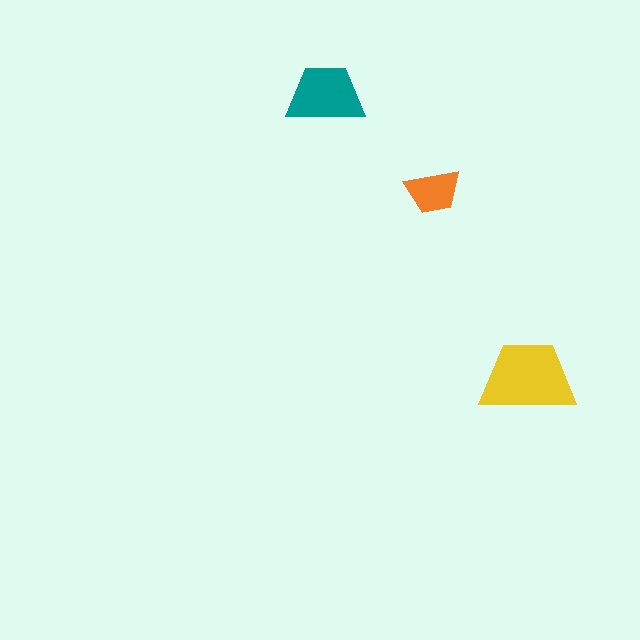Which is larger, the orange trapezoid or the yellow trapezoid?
The yellow one.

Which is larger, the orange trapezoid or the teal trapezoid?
The teal one.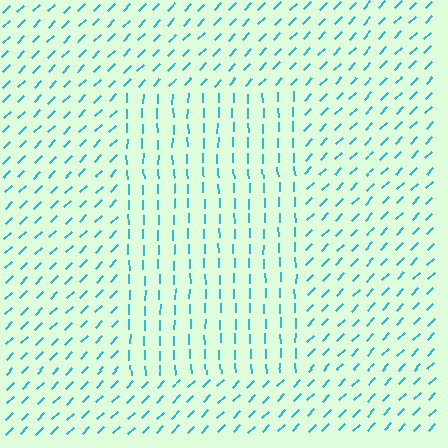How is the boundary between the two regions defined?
The boundary is defined purely by a change in line orientation (approximately 45 degrees difference). All lines are the same color and thickness.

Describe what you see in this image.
The image is filled with small cyan line segments. A rectangle region in the image has lines oriented differently from the surrounding lines, creating a visible texture boundary.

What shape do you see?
I see a rectangle.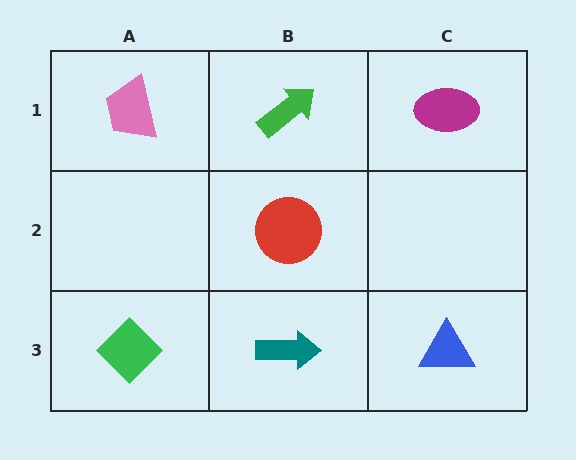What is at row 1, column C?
A magenta ellipse.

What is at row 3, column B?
A teal arrow.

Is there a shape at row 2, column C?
No, that cell is empty.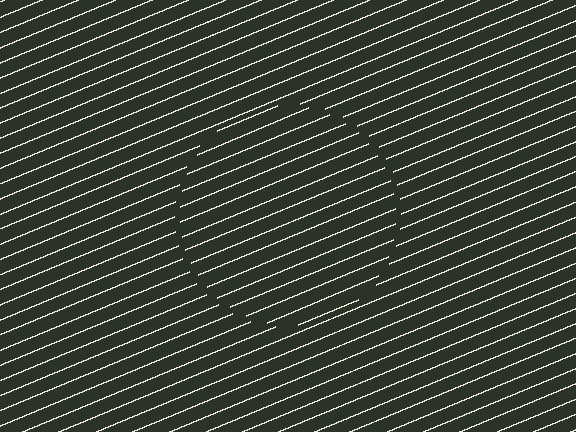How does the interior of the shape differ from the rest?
The interior of the shape contains the same grating, shifted by half a period — the contour is defined by the phase discontinuity where line-ends from the inner and outer gratings abut.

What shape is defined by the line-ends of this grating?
An illusory circle. The interior of the shape contains the same grating, shifted by half a period — the contour is defined by the phase discontinuity where line-ends from the inner and outer gratings abut.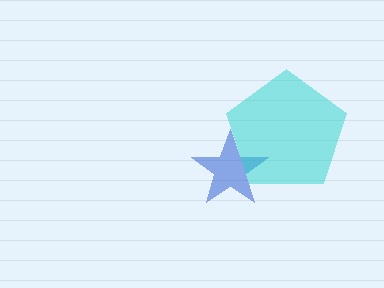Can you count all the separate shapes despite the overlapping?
Yes, there are 2 separate shapes.